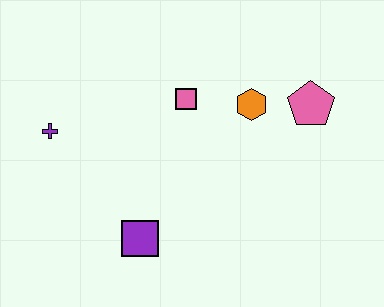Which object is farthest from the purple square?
The pink pentagon is farthest from the purple square.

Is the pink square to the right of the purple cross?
Yes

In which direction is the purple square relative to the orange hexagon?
The purple square is below the orange hexagon.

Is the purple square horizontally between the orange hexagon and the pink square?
No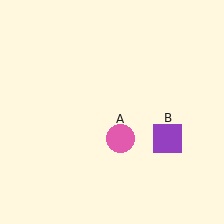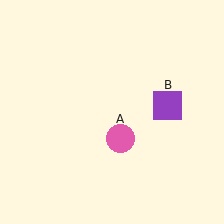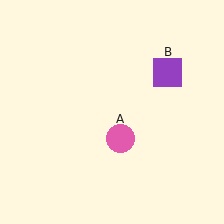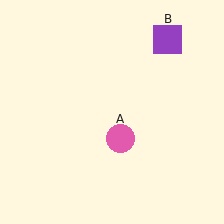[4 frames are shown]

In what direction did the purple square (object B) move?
The purple square (object B) moved up.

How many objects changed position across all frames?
1 object changed position: purple square (object B).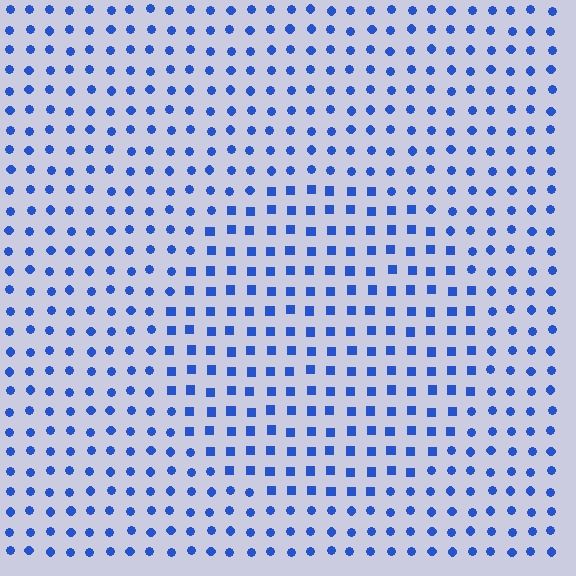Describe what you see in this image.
The image is filled with small blue elements arranged in a uniform grid. A circle-shaped region contains squares, while the surrounding area contains circles. The boundary is defined purely by the change in element shape.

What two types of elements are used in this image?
The image uses squares inside the circle region and circles outside it.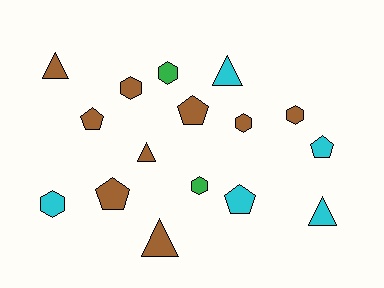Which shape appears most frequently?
Hexagon, with 6 objects.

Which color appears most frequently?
Brown, with 9 objects.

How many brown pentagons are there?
There are 3 brown pentagons.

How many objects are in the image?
There are 16 objects.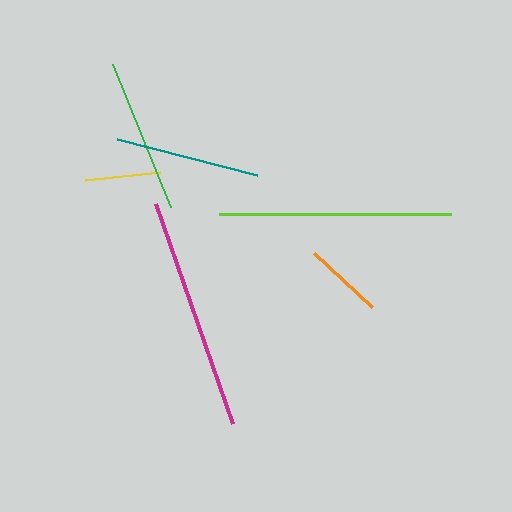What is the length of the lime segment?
The lime segment is approximately 232 pixels long.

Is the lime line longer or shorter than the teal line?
The lime line is longer than the teal line.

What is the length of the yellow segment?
The yellow segment is approximately 76 pixels long.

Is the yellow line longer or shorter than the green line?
The green line is longer than the yellow line.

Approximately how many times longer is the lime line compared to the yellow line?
The lime line is approximately 3.1 times the length of the yellow line.